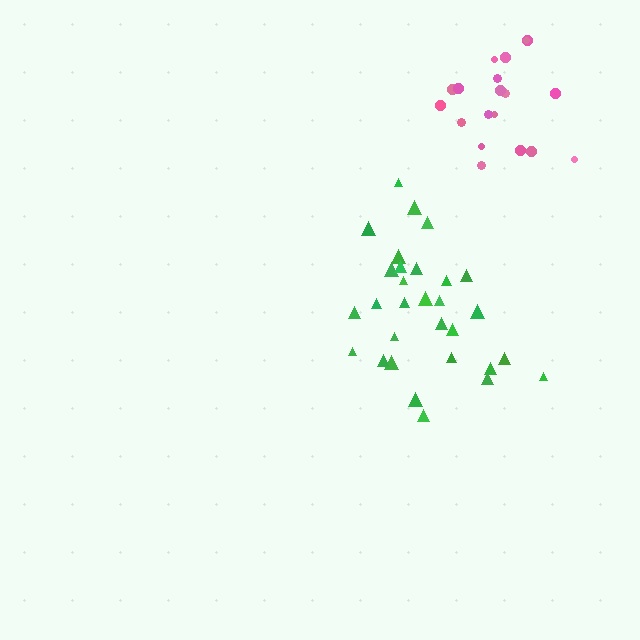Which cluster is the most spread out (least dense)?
Green.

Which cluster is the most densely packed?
Pink.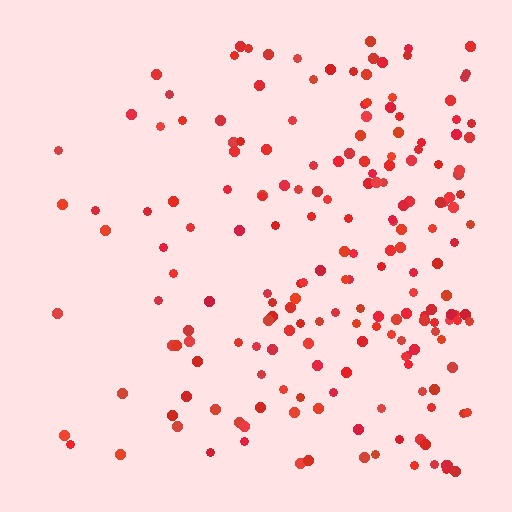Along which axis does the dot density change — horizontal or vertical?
Horizontal.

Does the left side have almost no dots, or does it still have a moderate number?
Still a moderate number, just noticeably fewer than the right.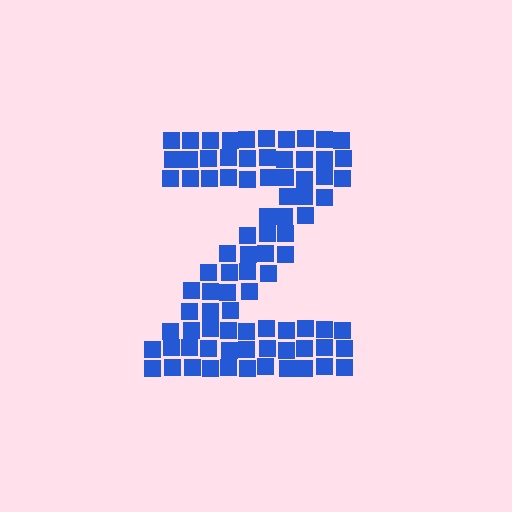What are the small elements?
The small elements are squares.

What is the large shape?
The large shape is the letter Z.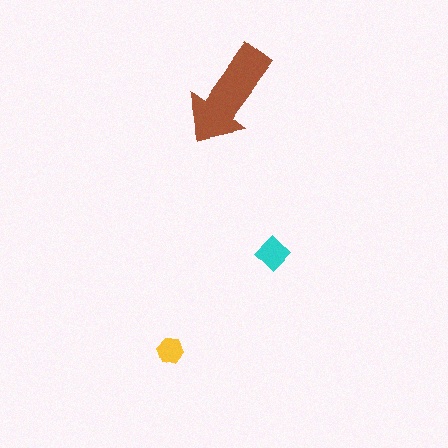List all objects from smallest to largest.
The yellow hexagon, the cyan diamond, the brown arrow.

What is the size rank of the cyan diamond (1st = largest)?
2nd.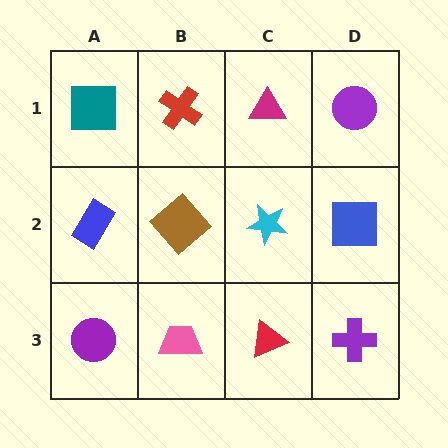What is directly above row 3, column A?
A blue rectangle.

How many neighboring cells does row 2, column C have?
4.